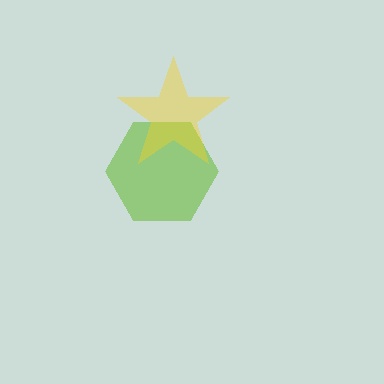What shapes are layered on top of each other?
The layered shapes are: a lime hexagon, a yellow star.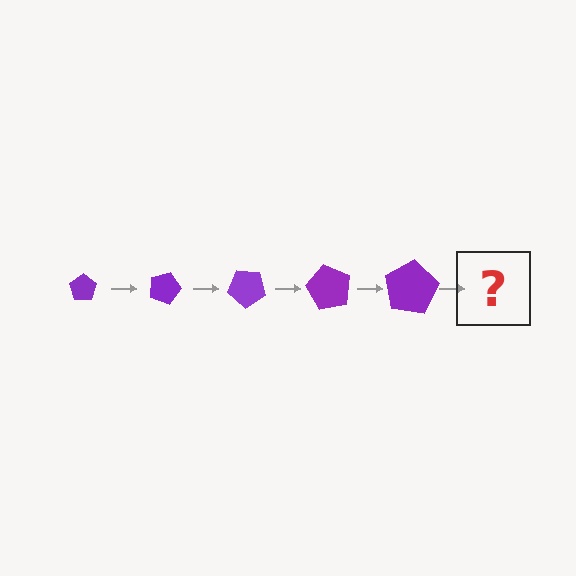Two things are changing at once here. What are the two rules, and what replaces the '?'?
The two rules are that the pentagon grows larger each step and it rotates 20 degrees each step. The '?' should be a pentagon, larger than the previous one and rotated 100 degrees from the start.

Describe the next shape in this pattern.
It should be a pentagon, larger than the previous one and rotated 100 degrees from the start.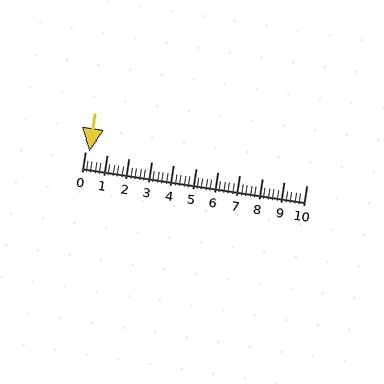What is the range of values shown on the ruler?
The ruler shows values from 0 to 10.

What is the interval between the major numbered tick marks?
The major tick marks are spaced 1 units apart.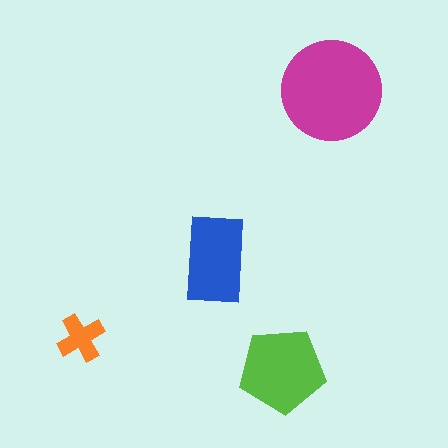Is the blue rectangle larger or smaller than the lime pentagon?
Smaller.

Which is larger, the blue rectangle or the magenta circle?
The magenta circle.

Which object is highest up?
The magenta circle is topmost.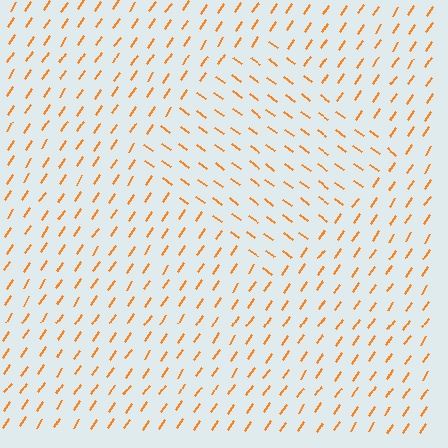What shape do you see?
I see a diamond.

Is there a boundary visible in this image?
Yes, there is a texture boundary formed by a change in line orientation.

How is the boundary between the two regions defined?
The boundary is defined purely by a change in line orientation (approximately 88 degrees difference). All lines are the same color and thickness.